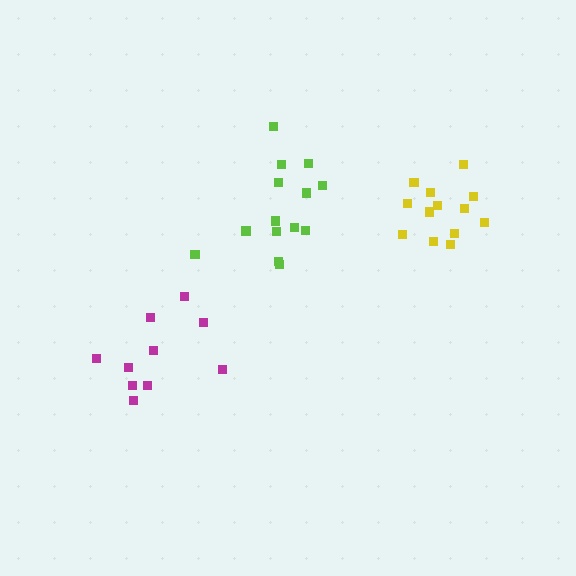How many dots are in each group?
Group 1: 14 dots, Group 2: 13 dots, Group 3: 11 dots (38 total).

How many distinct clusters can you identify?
There are 3 distinct clusters.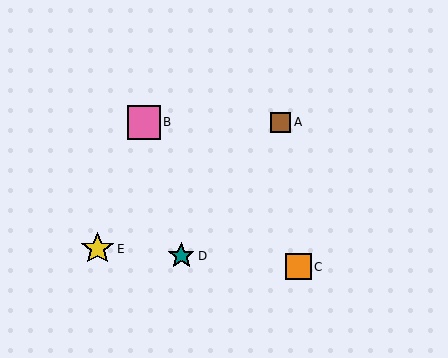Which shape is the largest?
The pink square (labeled B) is the largest.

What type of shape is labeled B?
Shape B is a pink square.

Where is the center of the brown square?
The center of the brown square is at (281, 122).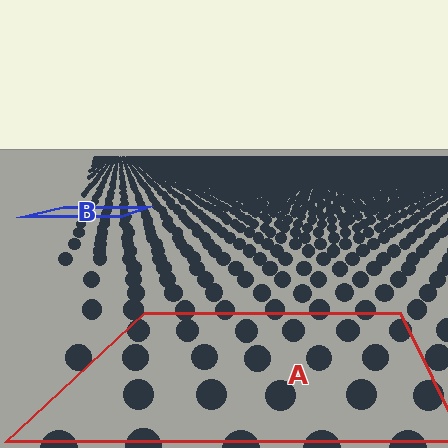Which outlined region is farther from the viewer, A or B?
Region B is farther from the viewer — the texture elements inside it appear smaller and more densely packed.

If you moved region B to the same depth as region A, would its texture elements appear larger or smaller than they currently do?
They would appear larger. At a closer depth, the same texture elements are projected at a bigger on-screen size.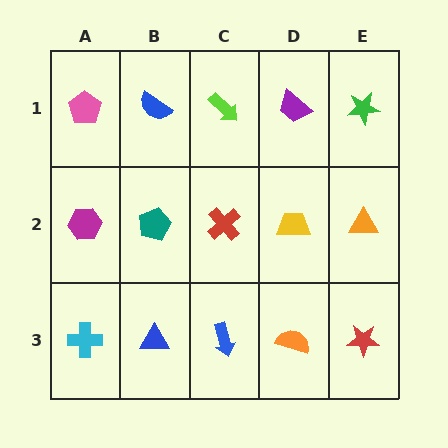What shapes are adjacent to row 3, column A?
A magenta hexagon (row 2, column A), a blue triangle (row 3, column B).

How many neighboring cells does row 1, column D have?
3.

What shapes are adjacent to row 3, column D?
A yellow trapezoid (row 2, column D), a blue arrow (row 3, column C), a red star (row 3, column E).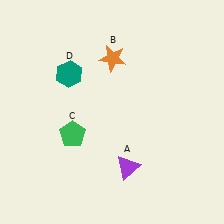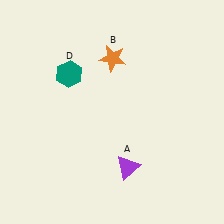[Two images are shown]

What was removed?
The green pentagon (C) was removed in Image 2.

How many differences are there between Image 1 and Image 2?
There is 1 difference between the two images.